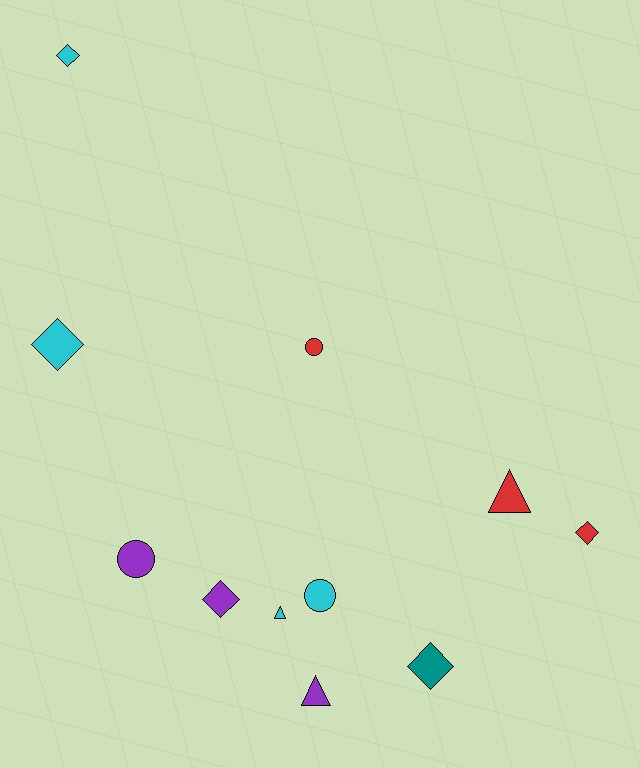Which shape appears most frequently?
Diamond, with 5 objects.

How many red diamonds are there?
There is 1 red diamond.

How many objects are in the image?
There are 11 objects.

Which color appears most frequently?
Cyan, with 4 objects.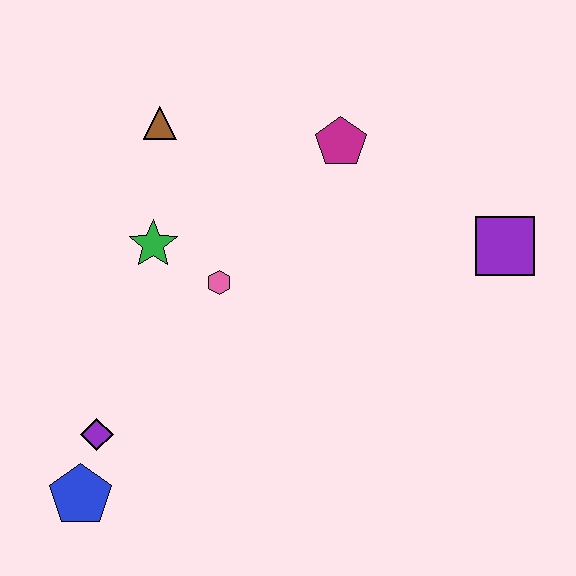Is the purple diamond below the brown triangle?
Yes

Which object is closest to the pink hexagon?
The green star is closest to the pink hexagon.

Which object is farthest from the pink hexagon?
The purple square is farthest from the pink hexagon.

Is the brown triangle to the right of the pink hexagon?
No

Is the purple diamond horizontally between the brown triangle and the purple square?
No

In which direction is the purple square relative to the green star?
The purple square is to the right of the green star.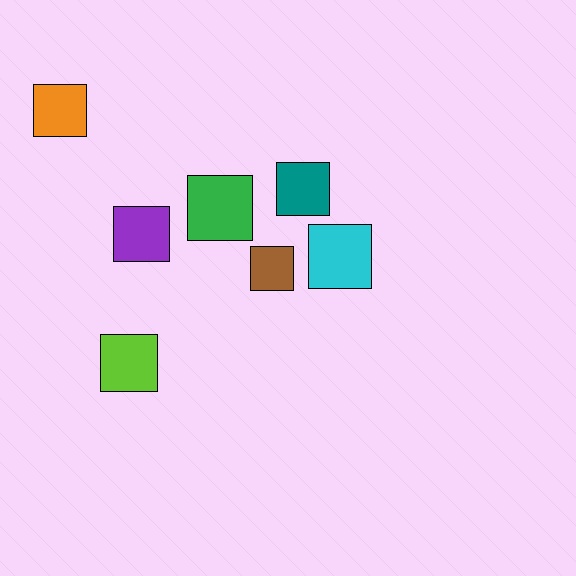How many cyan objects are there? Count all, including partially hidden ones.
There is 1 cyan object.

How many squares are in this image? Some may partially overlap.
There are 7 squares.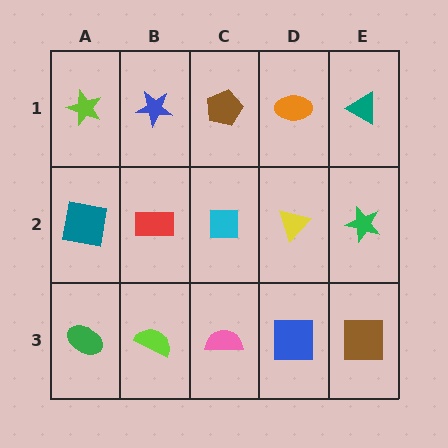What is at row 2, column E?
A green star.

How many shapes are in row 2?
5 shapes.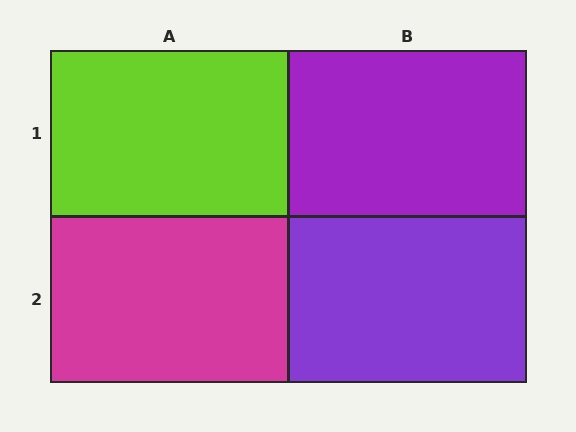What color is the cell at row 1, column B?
Purple.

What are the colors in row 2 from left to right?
Magenta, purple.